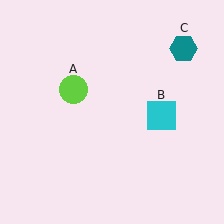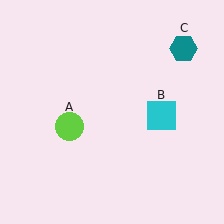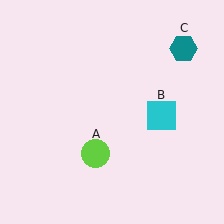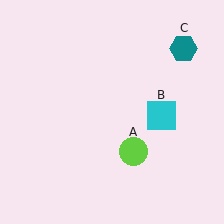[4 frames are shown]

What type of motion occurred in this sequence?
The lime circle (object A) rotated counterclockwise around the center of the scene.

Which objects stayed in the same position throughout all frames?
Cyan square (object B) and teal hexagon (object C) remained stationary.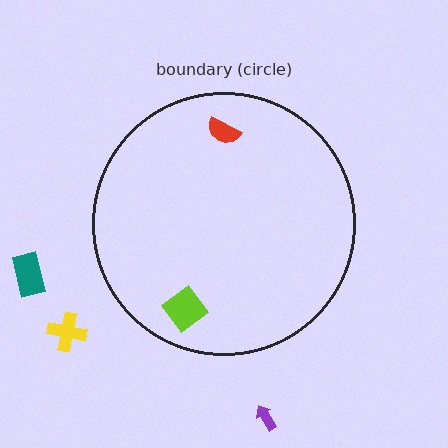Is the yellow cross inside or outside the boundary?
Outside.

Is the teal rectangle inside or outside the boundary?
Outside.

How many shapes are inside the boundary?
2 inside, 3 outside.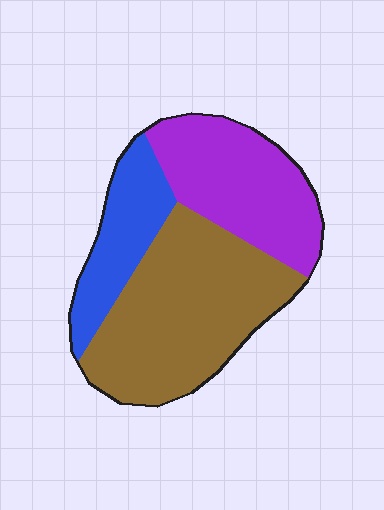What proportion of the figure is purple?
Purple covers about 30% of the figure.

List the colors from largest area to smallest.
From largest to smallest: brown, purple, blue.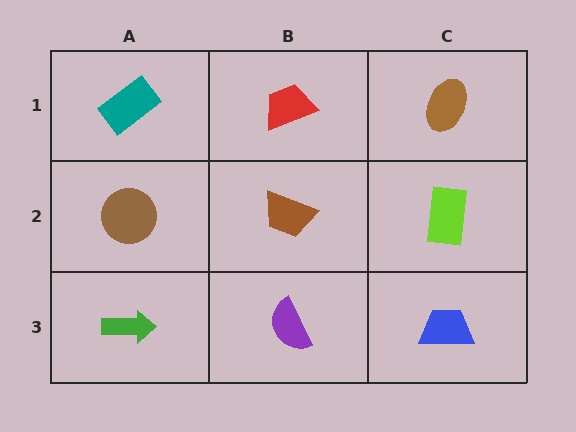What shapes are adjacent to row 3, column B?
A brown trapezoid (row 2, column B), a green arrow (row 3, column A), a blue trapezoid (row 3, column C).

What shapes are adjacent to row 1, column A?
A brown circle (row 2, column A), a red trapezoid (row 1, column B).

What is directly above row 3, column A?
A brown circle.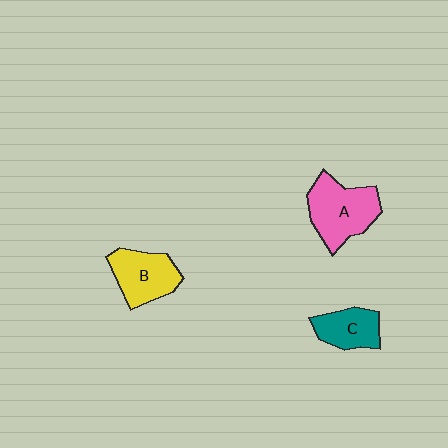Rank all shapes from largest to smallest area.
From largest to smallest: A (pink), B (yellow), C (teal).